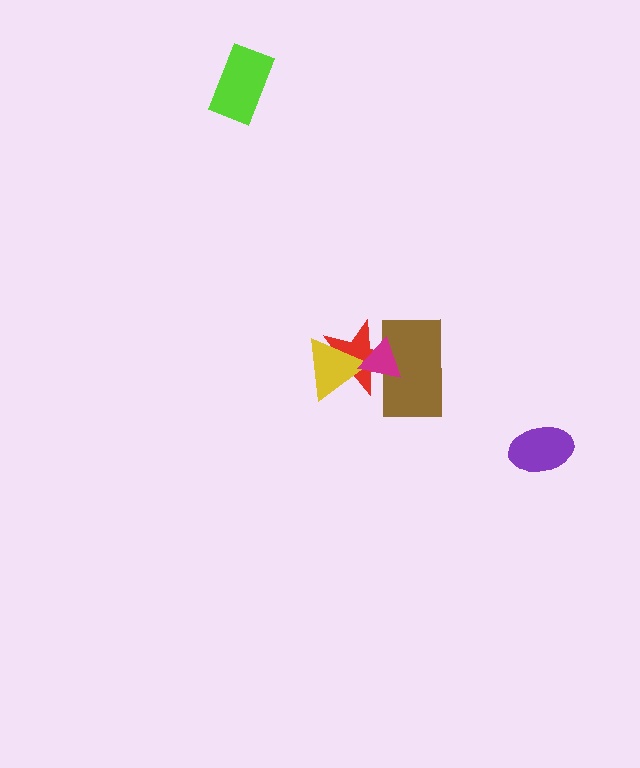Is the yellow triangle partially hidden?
Yes, it is partially covered by another shape.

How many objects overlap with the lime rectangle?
0 objects overlap with the lime rectangle.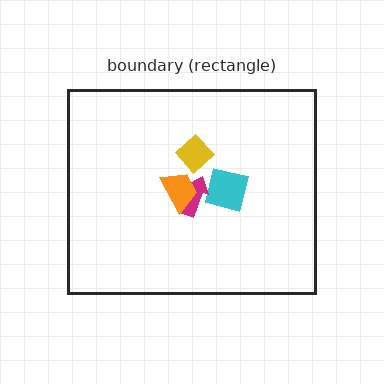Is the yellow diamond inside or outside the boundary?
Inside.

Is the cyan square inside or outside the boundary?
Inside.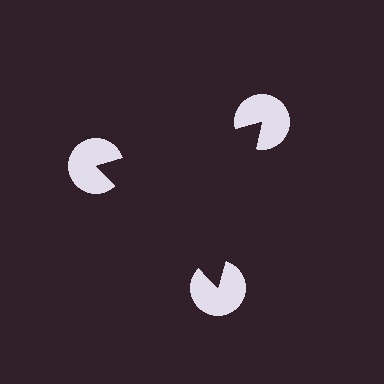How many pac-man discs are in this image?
There are 3 — one at each vertex of the illusory triangle.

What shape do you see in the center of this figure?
An illusory triangle — its edges are inferred from the aligned wedge cuts in the pac-man discs, not physically drawn.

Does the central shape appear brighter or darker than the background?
It typically appears slightly darker than the background, even though no actual brightness change is drawn.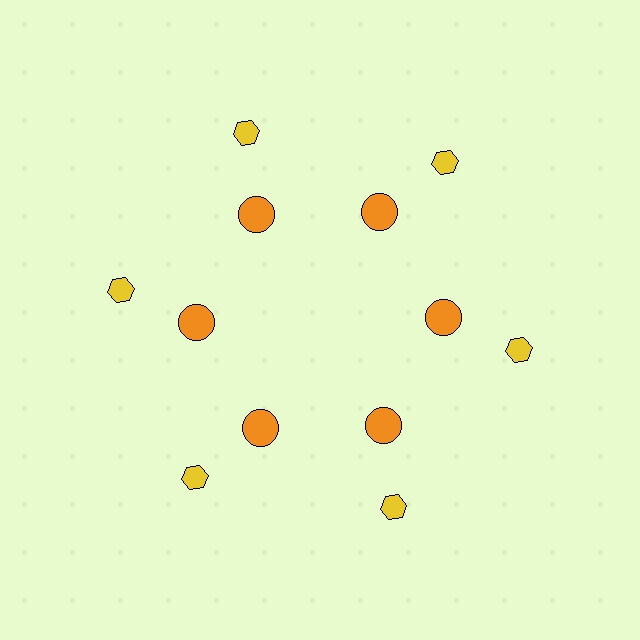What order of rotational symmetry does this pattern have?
This pattern has 6-fold rotational symmetry.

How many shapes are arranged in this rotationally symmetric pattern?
There are 12 shapes, arranged in 6 groups of 2.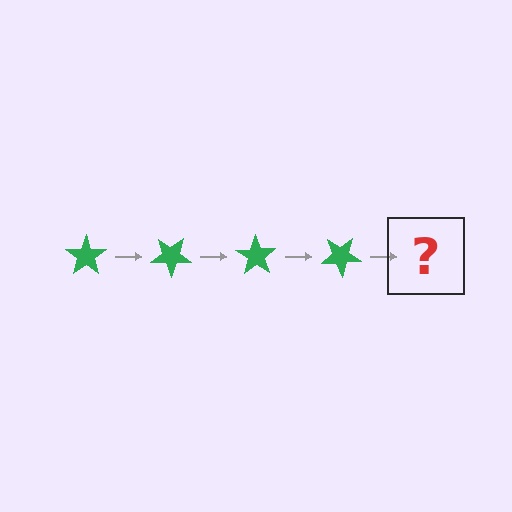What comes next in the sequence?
The next element should be a green star rotated 140 degrees.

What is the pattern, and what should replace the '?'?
The pattern is that the star rotates 35 degrees each step. The '?' should be a green star rotated 140 degrees.